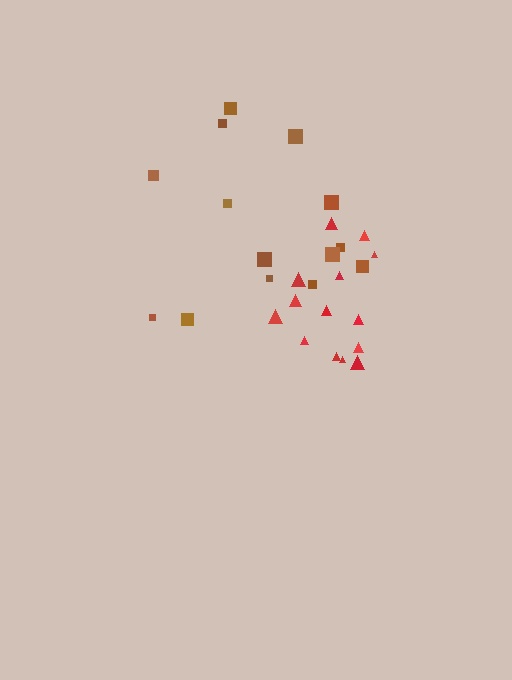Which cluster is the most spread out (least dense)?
Brown.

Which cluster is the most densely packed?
Red.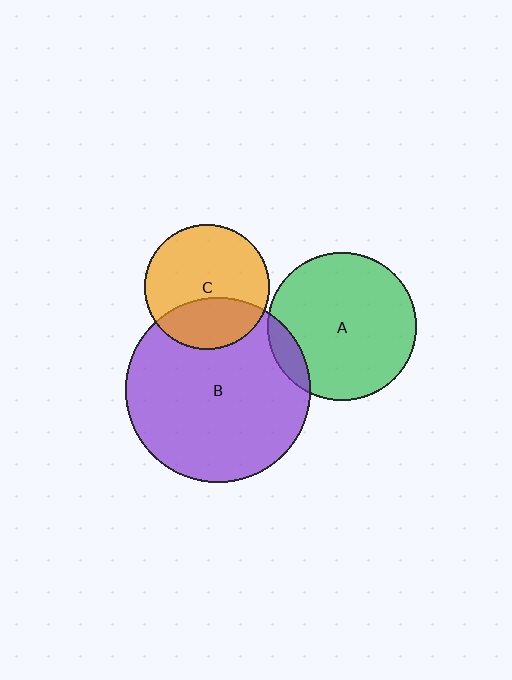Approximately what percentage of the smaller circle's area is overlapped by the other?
Approximately 30%.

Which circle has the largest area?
Circle B (purple).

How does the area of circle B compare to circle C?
Approximately 2.2 times.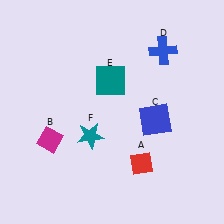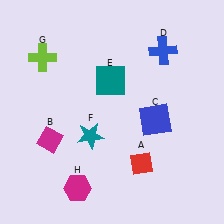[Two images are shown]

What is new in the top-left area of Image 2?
A lime cross (G) was added in the top-left area of Image 2.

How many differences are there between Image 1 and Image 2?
There are 2 differences between the two images.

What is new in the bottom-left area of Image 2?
A magenta hexagon (H) was added in the bottom-left area of Image 2.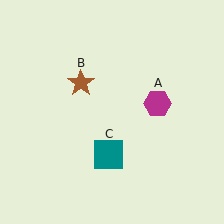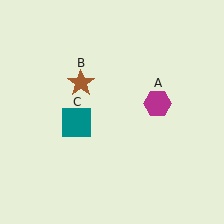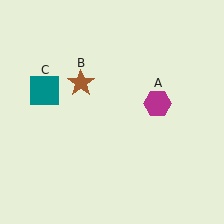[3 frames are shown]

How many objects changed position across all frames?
1 object changed position: teal square (object C).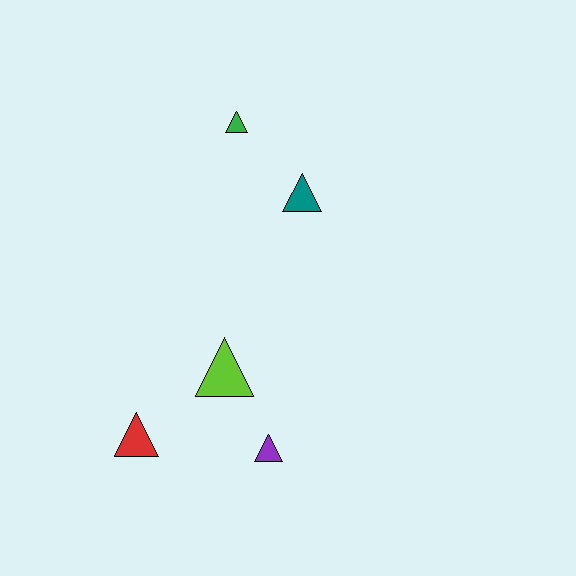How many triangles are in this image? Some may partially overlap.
There are 5 triangles.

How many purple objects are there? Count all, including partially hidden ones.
There is 1 purple object.